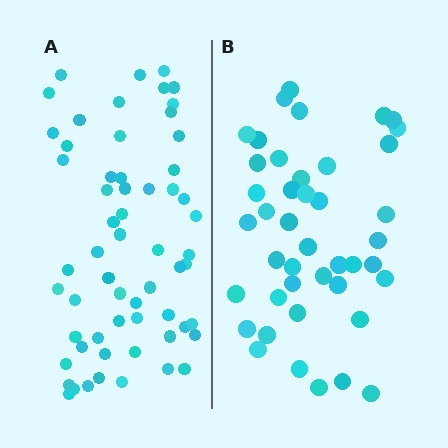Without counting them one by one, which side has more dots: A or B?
Region A (the left region) has more dots.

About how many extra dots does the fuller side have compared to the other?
Region A has approximately 15 more dots than region B.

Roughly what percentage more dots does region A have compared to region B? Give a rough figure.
About 40% more.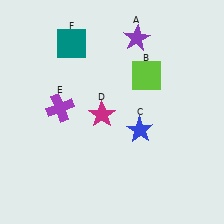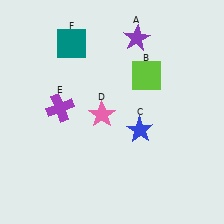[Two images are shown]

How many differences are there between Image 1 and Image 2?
There is 1 difference between the two images.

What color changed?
The star (D) changed from magenta in Image 1 to pink in Image 2.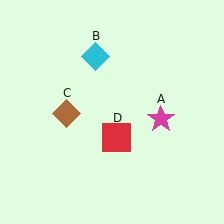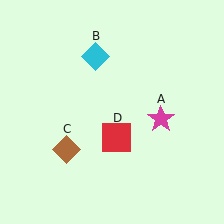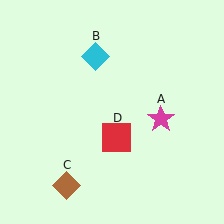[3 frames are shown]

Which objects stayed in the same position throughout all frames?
Magenta star (object A) and cyan diamond (object B) and red square (object D) remained stationary.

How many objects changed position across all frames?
1 object changed position: brown diamond (object C).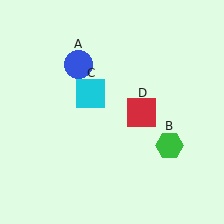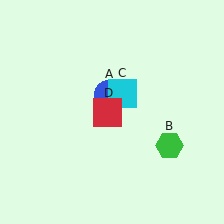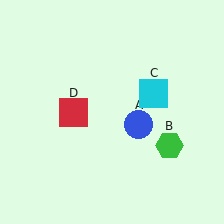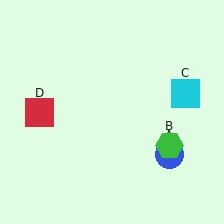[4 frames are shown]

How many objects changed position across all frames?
3 objects changed position: blue circle (object A), cyan square (object C), red square (object D).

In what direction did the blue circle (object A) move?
The blue circle (object A) moved down and to the right.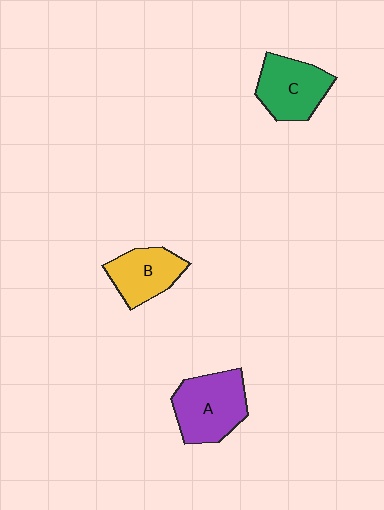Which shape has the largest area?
Shape A (purple).